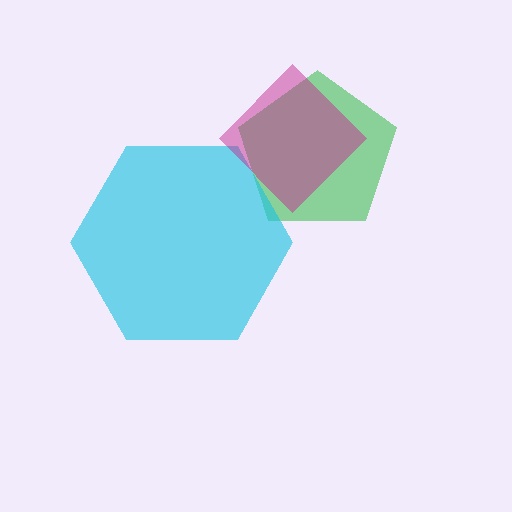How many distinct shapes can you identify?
There are 3 distinct shapes: a green pentagon, a cyan hexagon, a magenta diamond.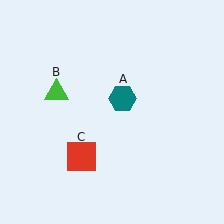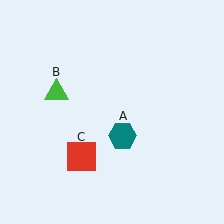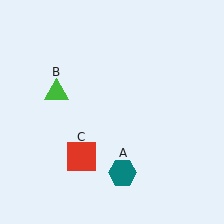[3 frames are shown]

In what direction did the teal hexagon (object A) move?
The teal hexagon (object A) moved down.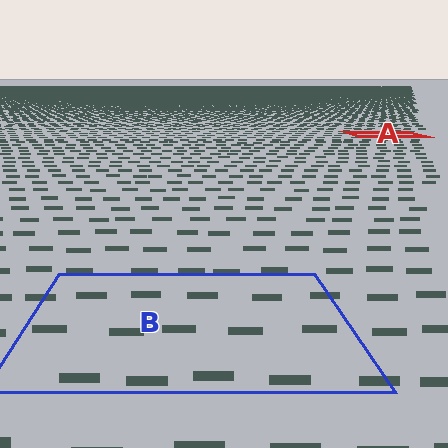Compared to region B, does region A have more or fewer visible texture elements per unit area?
Region A has more texture elements per unit area — they are packed more densely because it is farther away.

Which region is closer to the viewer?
Region B is closer. The texture elements there are larger and more spread out.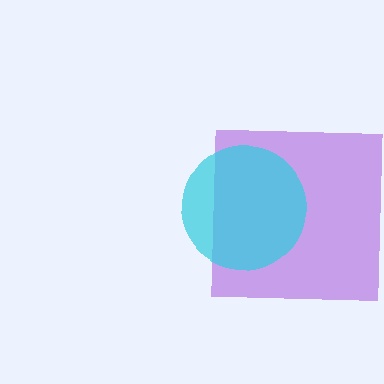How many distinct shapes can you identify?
There are 2 distinct shapes: a purple square, a cyan circle.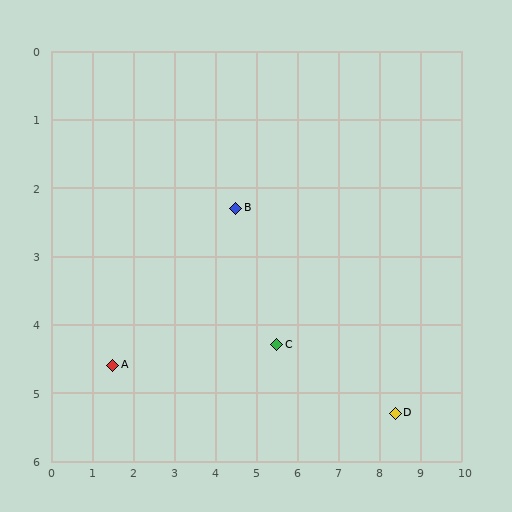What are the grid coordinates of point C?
Point C is at approximately (5.5, 4.3).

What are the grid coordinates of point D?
Point D is at approximately (8.4, 5.3).